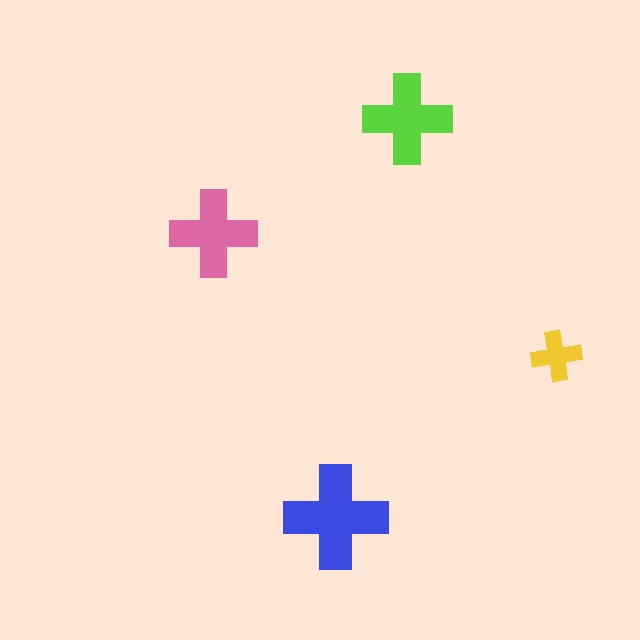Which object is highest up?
The lime cross is topmost.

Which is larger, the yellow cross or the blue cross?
The blue one.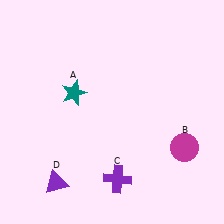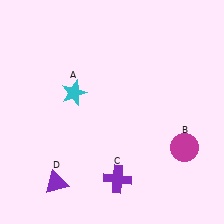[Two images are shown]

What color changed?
The star (A) changed from teal in Image 1 to cyan in Image 2.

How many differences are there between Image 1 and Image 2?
There is 1 difference between the two images.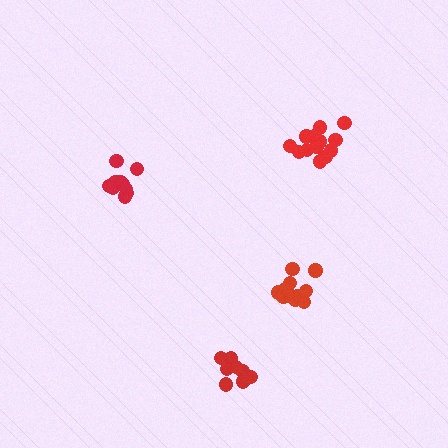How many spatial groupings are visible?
There are 4 spatial groupings.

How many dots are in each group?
Group 1: 14 dots, Group 2: 14 dots, Group 3: 10 dots, Group 4: 11 dots (49 total).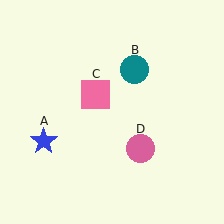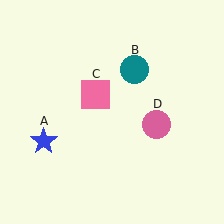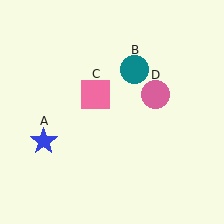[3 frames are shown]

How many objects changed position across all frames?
1 object changed position: pink circle (object D).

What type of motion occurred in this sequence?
The pink circle (object D) rotated counterclockwise around the center of the scene.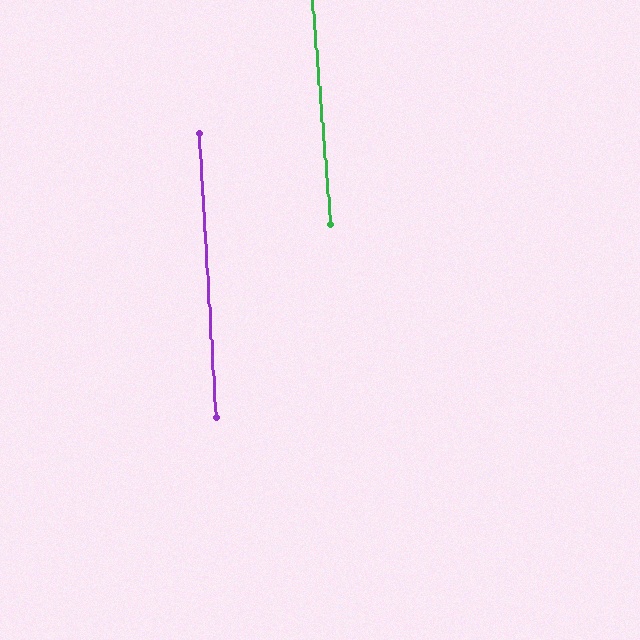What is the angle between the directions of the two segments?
Approximately 2 degrees.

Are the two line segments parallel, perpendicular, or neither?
Parallel — their directions differ by only 1.5°.